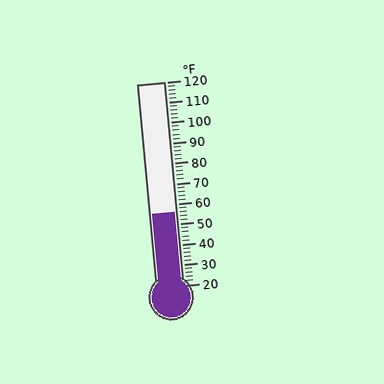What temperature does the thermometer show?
The thermometer shows approximately 56°F.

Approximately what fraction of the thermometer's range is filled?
The thermometer is filled to approximately 35% of its range.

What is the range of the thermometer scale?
The thermometer scale ranges from 20°F to 120°F.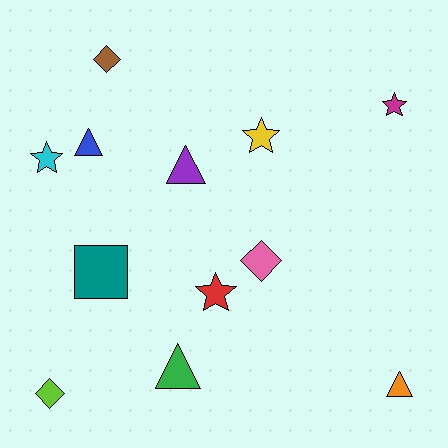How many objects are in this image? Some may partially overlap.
There are 12 objects.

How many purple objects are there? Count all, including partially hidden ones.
There is 1 purple object.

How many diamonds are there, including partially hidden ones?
There are 3 diamonds.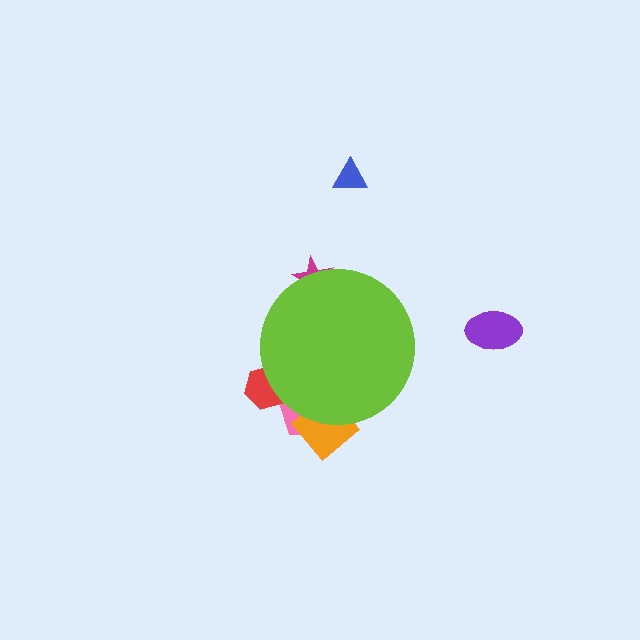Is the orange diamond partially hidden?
Yes, the orange diamond is partially hidden behind the lime circle.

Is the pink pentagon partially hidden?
Yes, the pink pentagon is partially hidden behind the lime circle.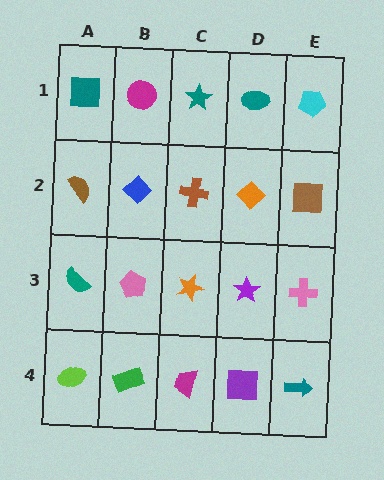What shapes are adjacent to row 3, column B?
A blue diamond (row 2, column B), a green rectangle (row 4, column B), a teal semicircle (row 3, column A), an orange star (row 3, column C).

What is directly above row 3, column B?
A blue diamond.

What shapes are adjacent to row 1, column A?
A brown semicircle (row 2, column A), a magenta circle (row 1, column B).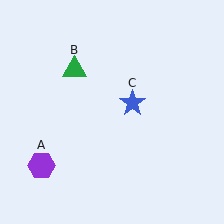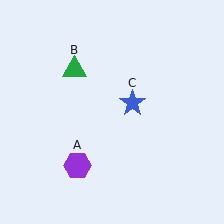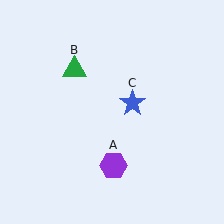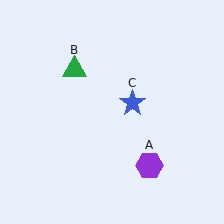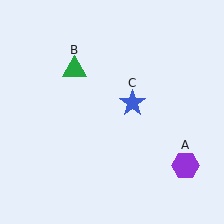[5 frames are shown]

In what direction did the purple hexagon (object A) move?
The purple hexagon (object A) moved right.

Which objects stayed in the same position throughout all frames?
Green triangle (object B) and blue star (object C) remained stationary.